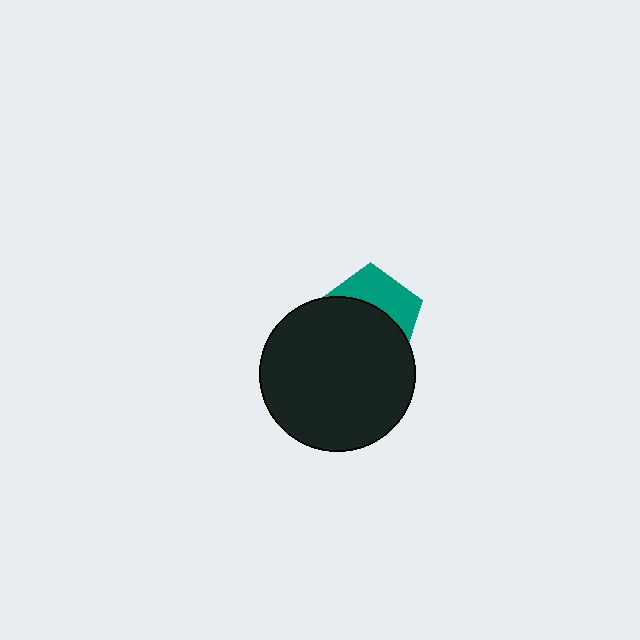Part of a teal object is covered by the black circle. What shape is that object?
It is a pentagon.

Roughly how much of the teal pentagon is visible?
A small part of it is visible (roughly 40%).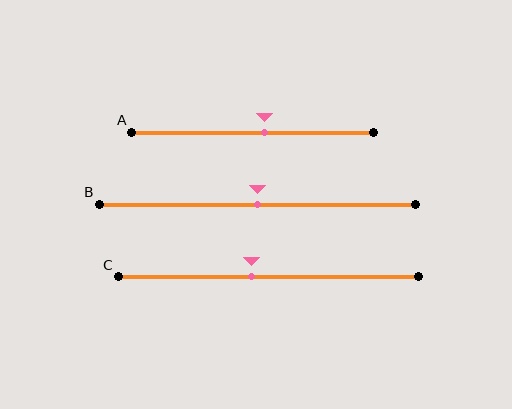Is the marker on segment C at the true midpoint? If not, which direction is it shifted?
No, the marker on segment C is shifted to the left by about 6% of the segment length.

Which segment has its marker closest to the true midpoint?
Segment B has its marker closest to the true midpoint.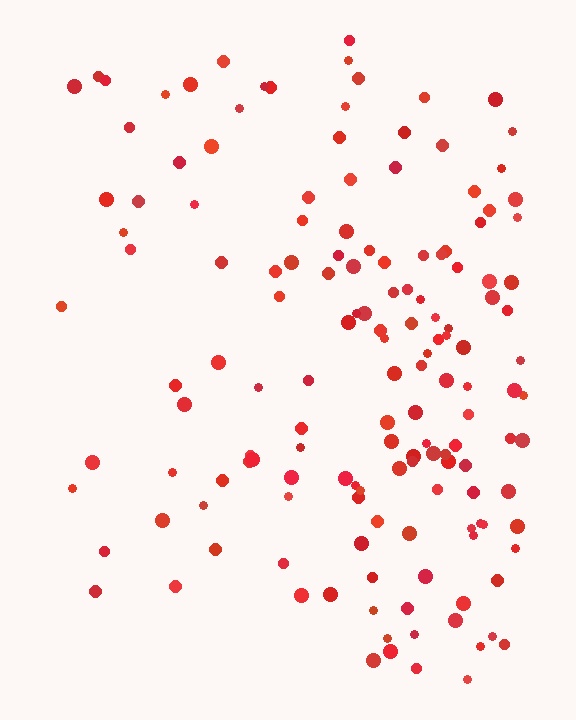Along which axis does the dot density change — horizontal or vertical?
Horizontal.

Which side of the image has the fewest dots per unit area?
The left.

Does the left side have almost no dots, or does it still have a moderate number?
Still a moderate number, just noticeably fewer than the right.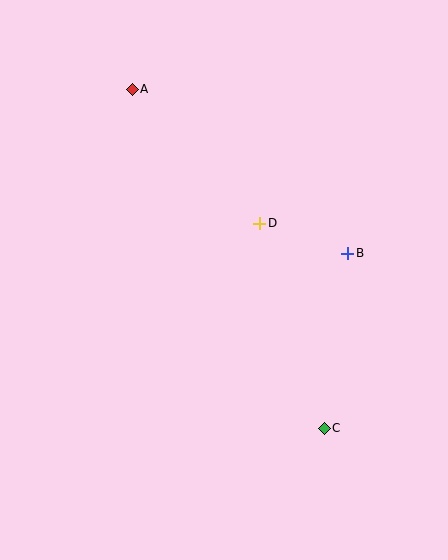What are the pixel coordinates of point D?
Point D is at (260, 223).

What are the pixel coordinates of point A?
Point A is at (132, 89).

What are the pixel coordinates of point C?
Point C is at (324, 428).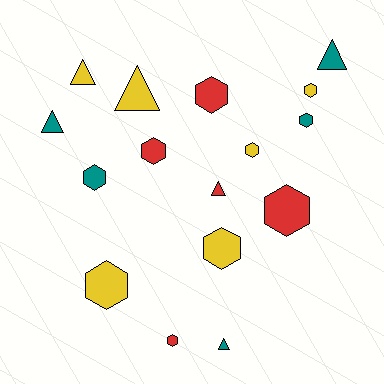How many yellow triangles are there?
There are 2 yellow triangles.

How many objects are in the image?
There are 16 objects.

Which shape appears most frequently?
Hexagon, with 10 objects.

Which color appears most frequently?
Yellow, with 6 objects.